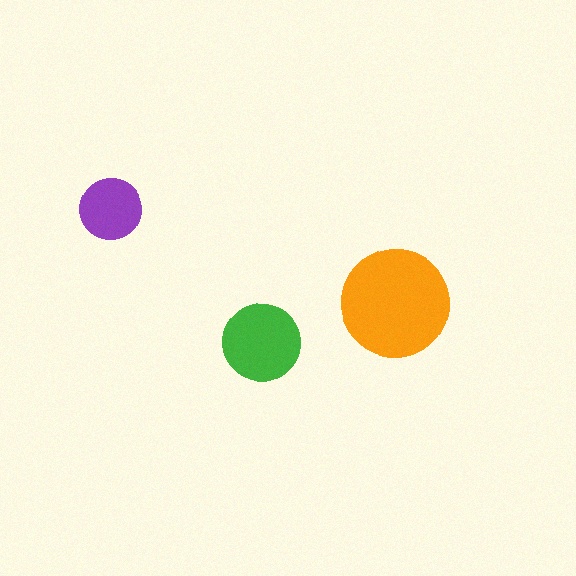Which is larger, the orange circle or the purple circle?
The orange one.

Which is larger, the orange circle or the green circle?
The orange one.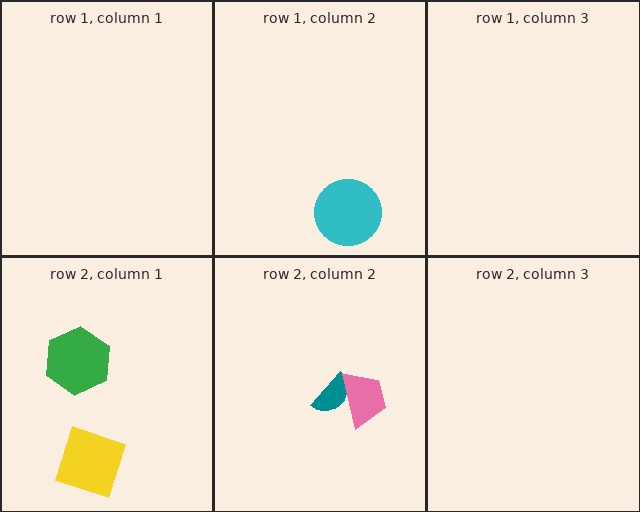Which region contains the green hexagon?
The row 2, column 1 region.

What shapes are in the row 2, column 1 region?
The yellow square, the green hexagon.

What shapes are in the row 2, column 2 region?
The teal semicircle, the pink trapezoid.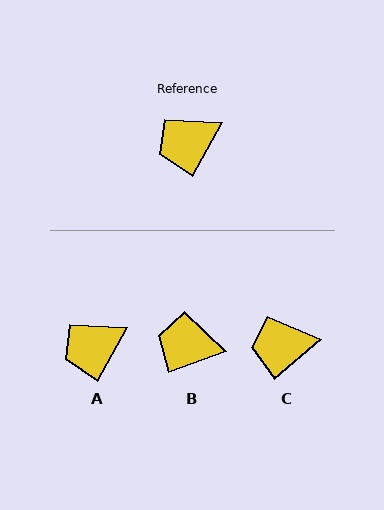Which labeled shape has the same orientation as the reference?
A.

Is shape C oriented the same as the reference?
No, it is off by about 20 degrees.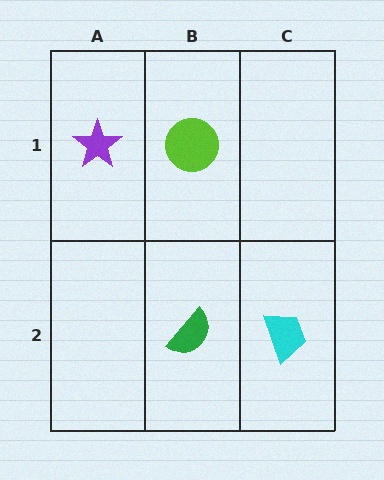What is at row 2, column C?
A cyan trapezoid.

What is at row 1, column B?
A lime circle.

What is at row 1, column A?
A purple star.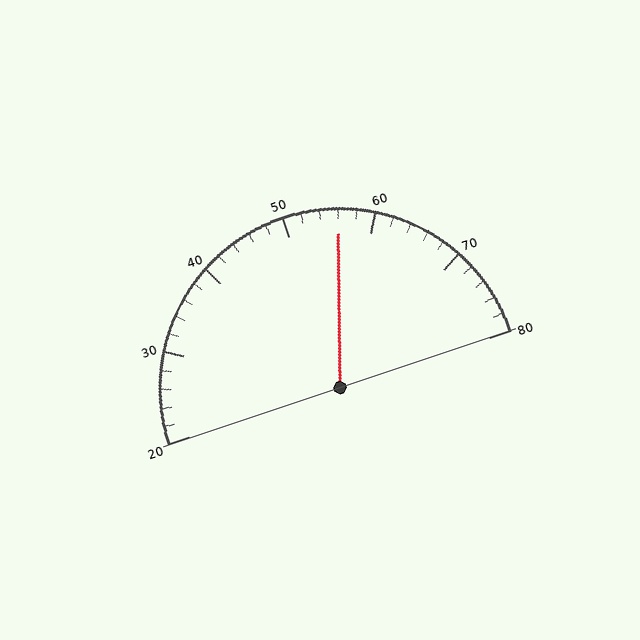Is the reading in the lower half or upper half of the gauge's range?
The reading is in the upper half of the range (20 to 80).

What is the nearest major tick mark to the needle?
The nearest major tick mark is 60.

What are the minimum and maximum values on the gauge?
The gauge ranges from 20 to 80.